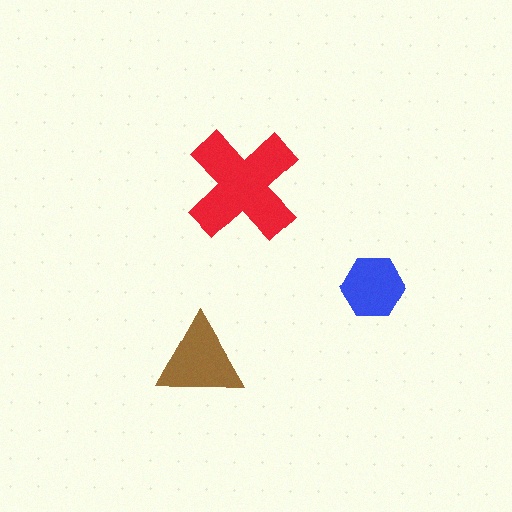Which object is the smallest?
The blue hexagon.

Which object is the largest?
The red cross.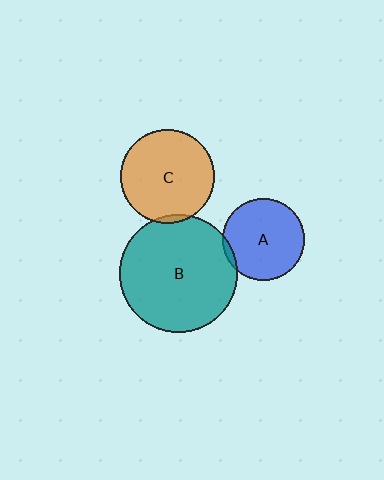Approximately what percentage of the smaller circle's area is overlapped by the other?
Approximately 5%.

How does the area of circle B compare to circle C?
Approximately 1.6 times.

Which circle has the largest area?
Circle B (teal).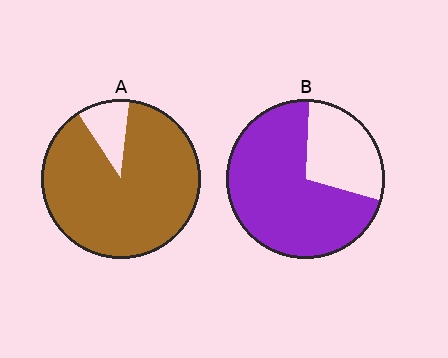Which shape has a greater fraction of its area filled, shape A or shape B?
Shape A.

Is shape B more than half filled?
Yes.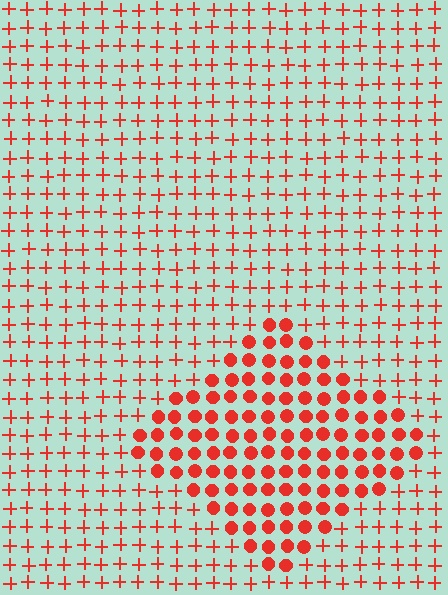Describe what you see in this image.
The image is filled with small red elements arranged in a uniform grid. A diamond-shaped region contains circles, while the surrounding area contains plus signs. The boundary is defined purely by the change in element shape.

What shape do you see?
I see a diamond.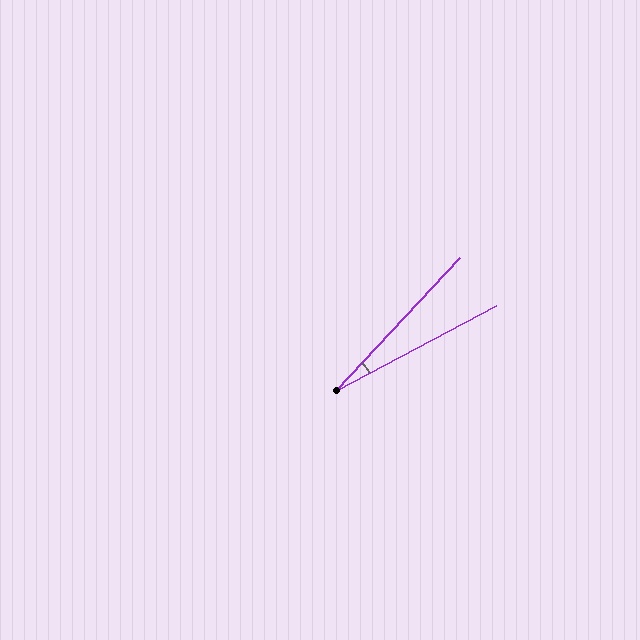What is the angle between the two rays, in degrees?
Approximately 19 degrees.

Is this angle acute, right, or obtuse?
It is acute.